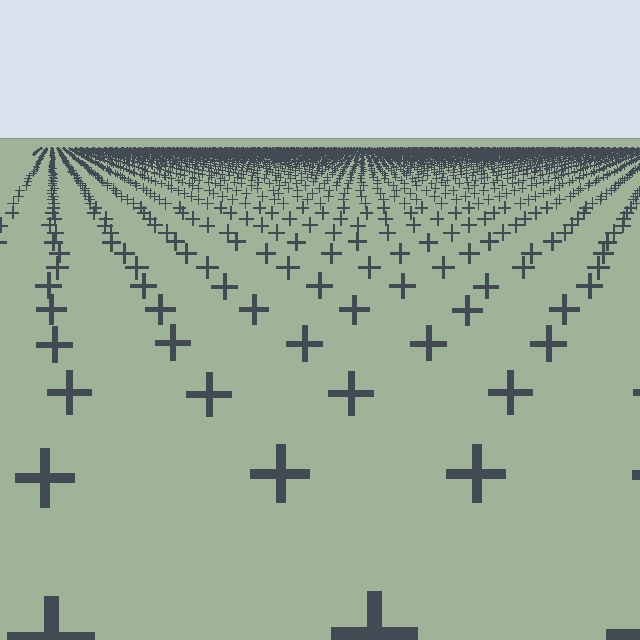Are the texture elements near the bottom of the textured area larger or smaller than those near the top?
Larger. Near the bottom, elements are closer to the viewer and appear at a bigger on-screen size.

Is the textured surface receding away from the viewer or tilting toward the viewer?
The surface is receding away from the viewer. Texture elements get smaller and denser toward the top.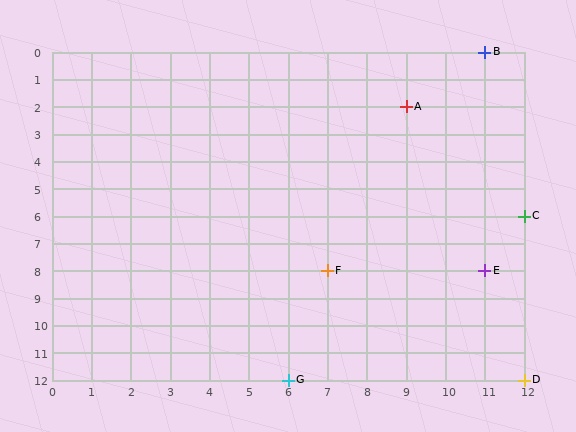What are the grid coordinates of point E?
Point E is at grid coordinates (11, 8).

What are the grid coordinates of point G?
Point G is at grid coordinates (6, 12).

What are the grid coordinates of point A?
Point A is at grid coordinates (9, 2).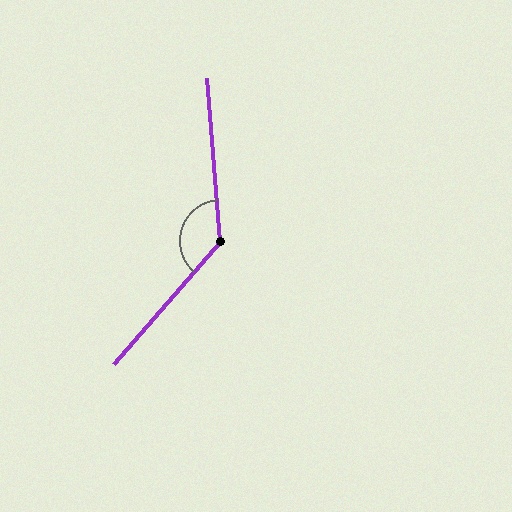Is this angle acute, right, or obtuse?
It is obtuse.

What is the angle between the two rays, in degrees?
Approximately 134 degrees.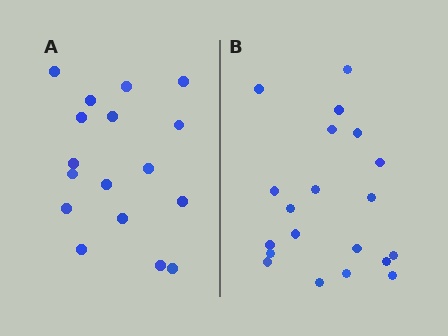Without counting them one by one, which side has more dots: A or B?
Region B (the right region) has more dots.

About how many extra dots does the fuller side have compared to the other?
Region B has just a few more — roughly 2 or 3 more dots than region A.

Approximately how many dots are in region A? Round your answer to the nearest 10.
About 20 dots. (The exact count is 17, which rounds to 20.)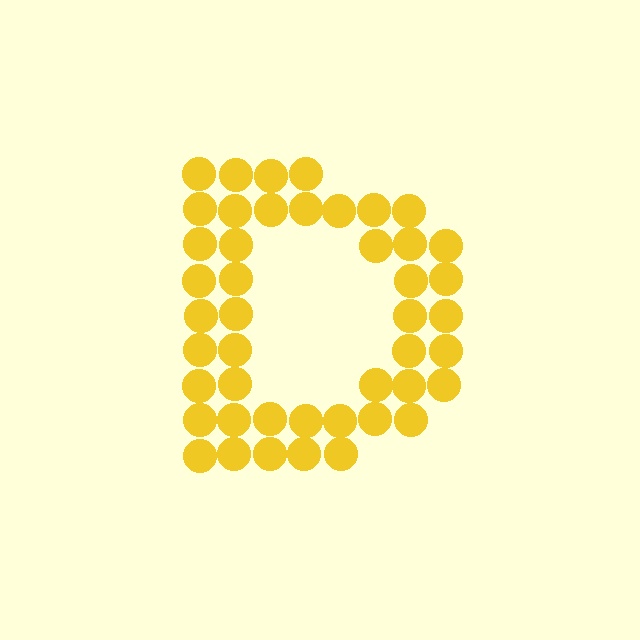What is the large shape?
The large shape is the letter D.